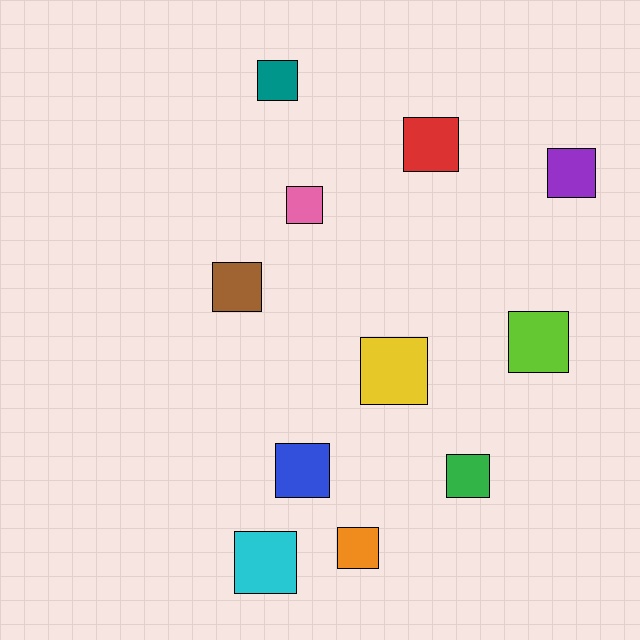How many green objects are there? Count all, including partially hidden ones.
There is 1 green object.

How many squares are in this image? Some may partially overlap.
There are 11 squares.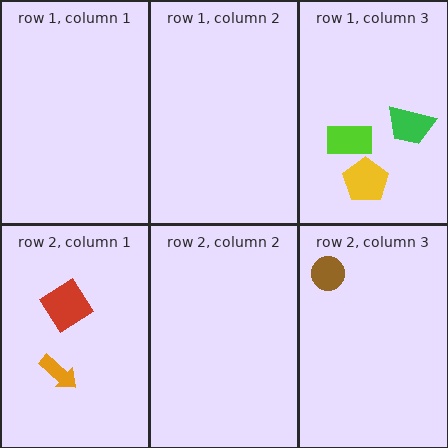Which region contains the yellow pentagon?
The row 1, column 3 region.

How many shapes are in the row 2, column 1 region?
2.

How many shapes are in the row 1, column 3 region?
3.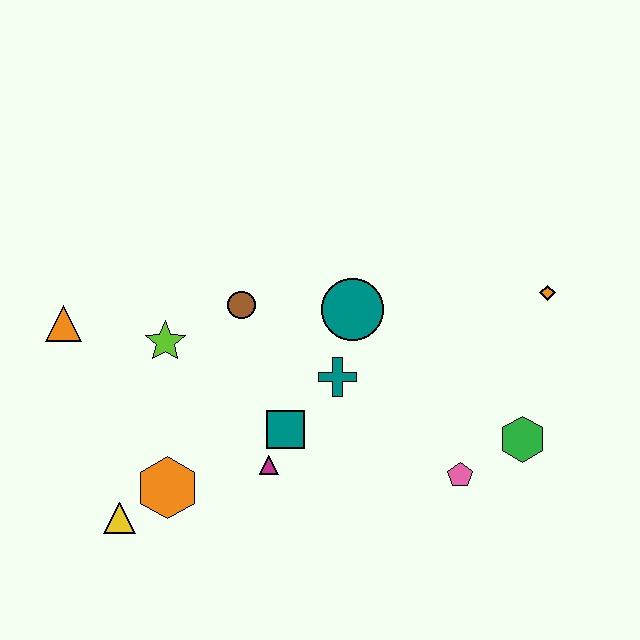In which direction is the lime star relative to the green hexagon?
The lime star is to the left of the green hexagon.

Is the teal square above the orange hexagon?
Yes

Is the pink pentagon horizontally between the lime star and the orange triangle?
No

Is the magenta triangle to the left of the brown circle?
No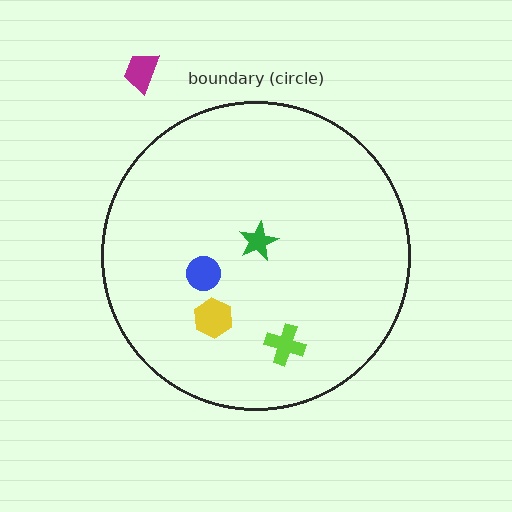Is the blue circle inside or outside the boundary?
Inside.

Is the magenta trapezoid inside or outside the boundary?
Outside.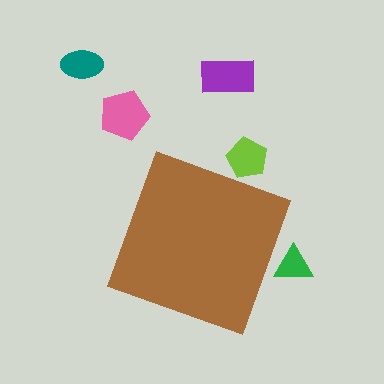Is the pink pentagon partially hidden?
No, the pink pentagon is fully visible.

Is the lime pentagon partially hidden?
Yes, the lime pentagon is partially hidden behind the brown diamond.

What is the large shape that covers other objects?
A brown diamond.